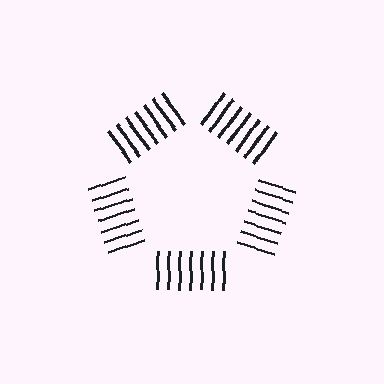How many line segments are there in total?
35 — 7 along each of the 5 edges.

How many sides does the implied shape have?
5 sides — the line-ends trace a pentagon.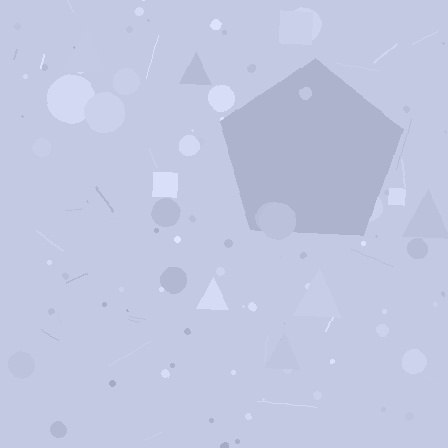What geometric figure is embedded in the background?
A pentagon is embedded in the background.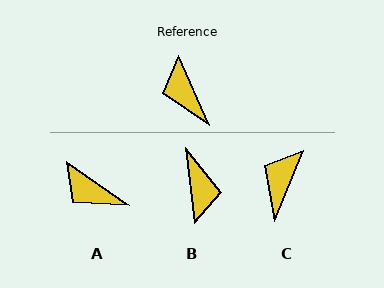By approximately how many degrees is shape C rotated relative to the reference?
Approximately 47 degrees clockwise.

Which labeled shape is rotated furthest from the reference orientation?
B, about 162 degrees away.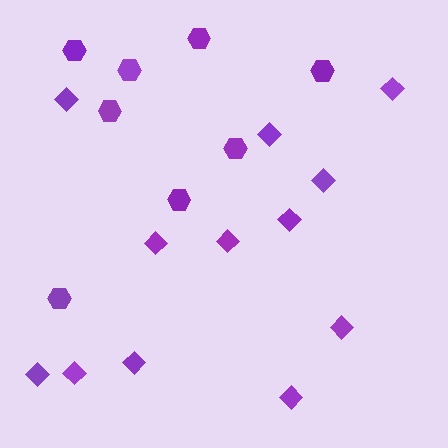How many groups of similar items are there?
There are 2 groups: one group of hexagons (8) and one group of diamonds (12).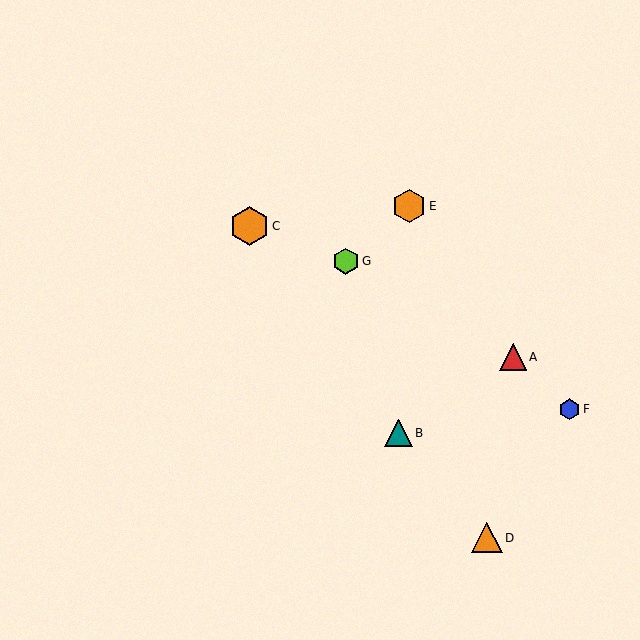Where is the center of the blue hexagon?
The center of the blue hexagon is at (569, 409).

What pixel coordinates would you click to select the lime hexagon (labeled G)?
Click at (346, 261) to select the lime hexagon G.